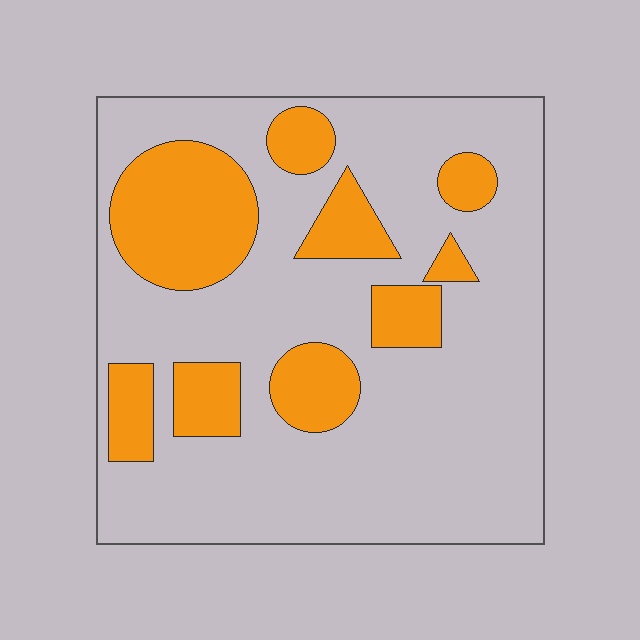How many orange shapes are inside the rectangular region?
9.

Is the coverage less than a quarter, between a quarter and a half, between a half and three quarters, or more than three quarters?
Between a quarter and a half.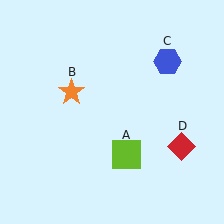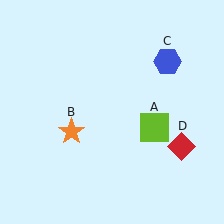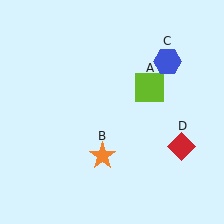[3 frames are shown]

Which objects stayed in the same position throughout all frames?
Blue hexagon (object C) and red diamond (object D) remained stationary.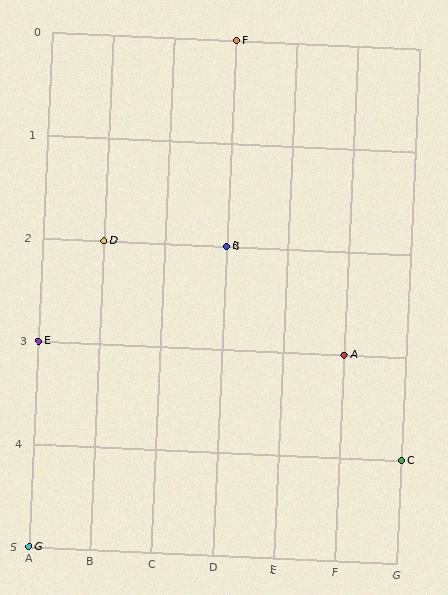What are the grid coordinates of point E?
Point E is at grid coordinates (A, 3).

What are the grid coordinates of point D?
Point D is at grid coordinates (B, 2).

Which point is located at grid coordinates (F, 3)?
Point A is at (F, 3).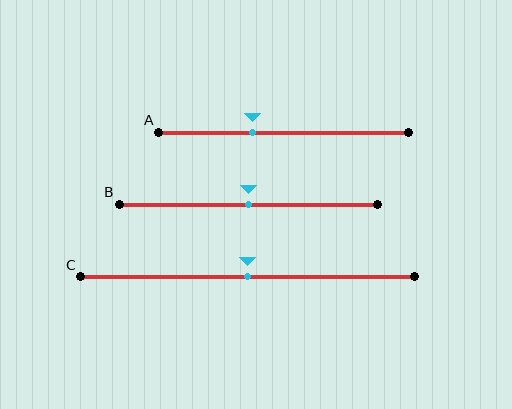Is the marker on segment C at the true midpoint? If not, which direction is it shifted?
Yes, the marker on segment C is at the true midpoint.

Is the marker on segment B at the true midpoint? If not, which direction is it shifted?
Yes, the marker on segment B is at the true midpoint.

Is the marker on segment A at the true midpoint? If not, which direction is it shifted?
No, the marker on segment A is shifted to the left by about 12% of the segment length.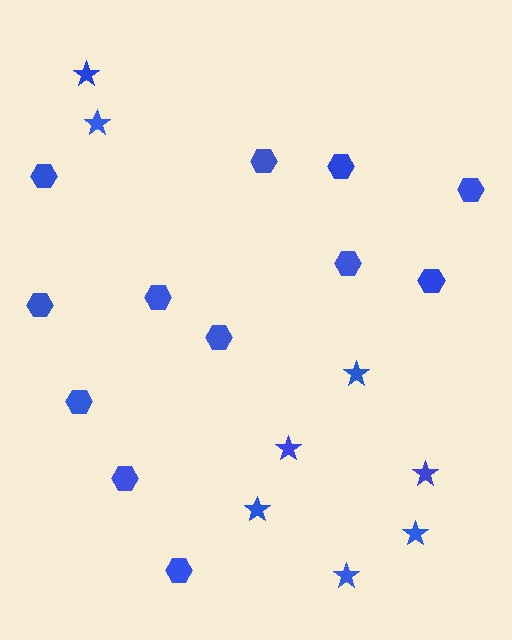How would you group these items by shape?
There are 2 groups: one group of hexagons (12) and one group of stars (8).